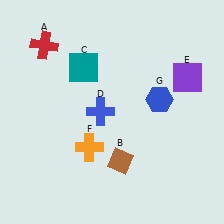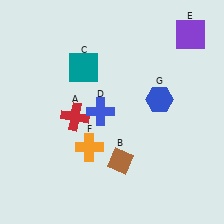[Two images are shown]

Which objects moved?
The objects that moved are: the red cross (A), the purple square (E).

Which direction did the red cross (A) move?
The red cross (A) moved down.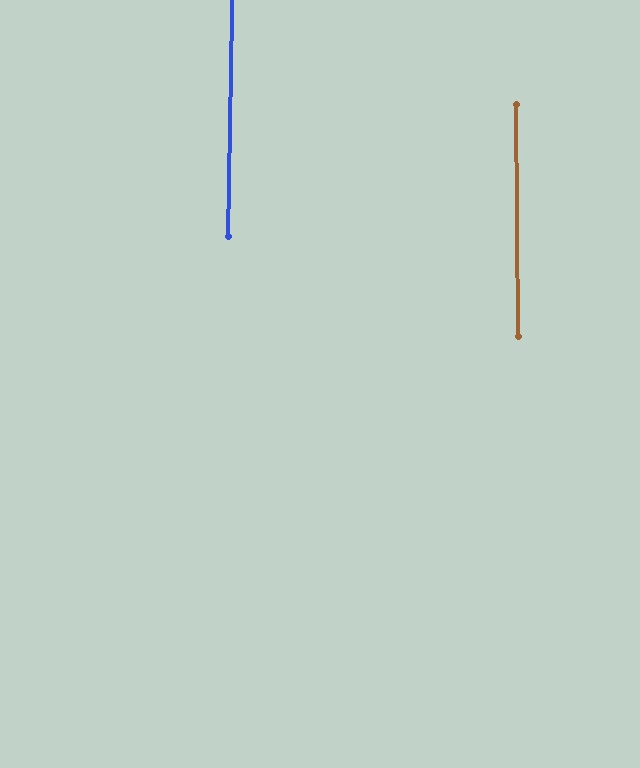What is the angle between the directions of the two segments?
Approximately 2 degrees.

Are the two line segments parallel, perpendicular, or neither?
Parallel — their directions differ by only 1.8°.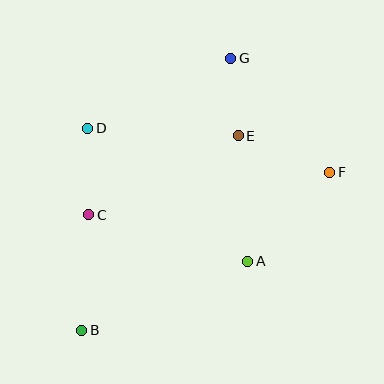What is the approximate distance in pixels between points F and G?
The distance between F and G is approximately 151 pixels.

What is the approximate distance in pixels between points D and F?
The distance between D and F is approximately 246 pixels.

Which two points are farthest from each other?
Points B and G are farthest from each other.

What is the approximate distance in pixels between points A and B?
The distance between A and B is approximately 180 pixels.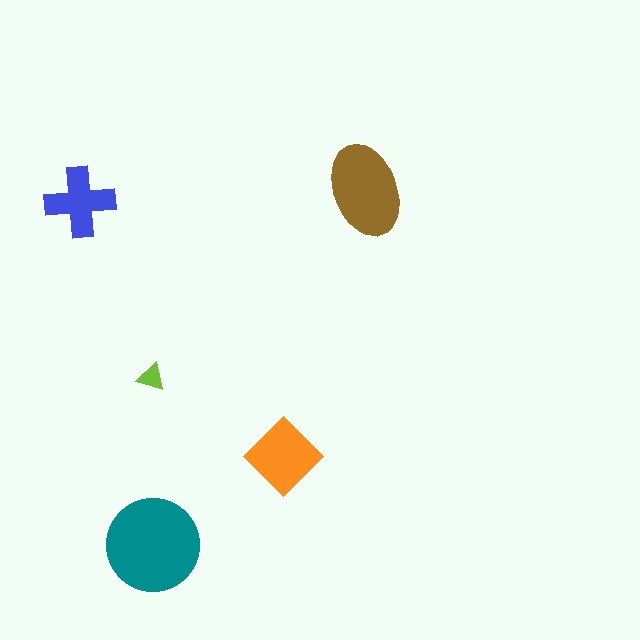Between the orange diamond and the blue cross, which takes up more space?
The orange diamond.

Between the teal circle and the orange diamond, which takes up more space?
The teal circle.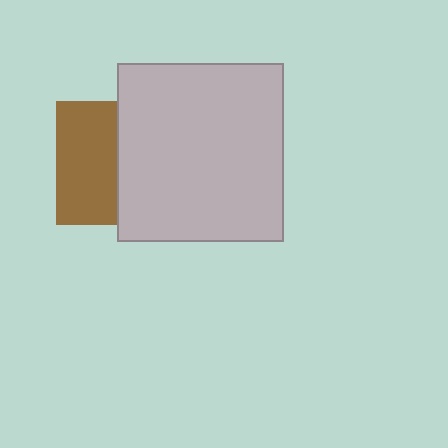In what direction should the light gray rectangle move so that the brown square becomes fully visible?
The light gray rectangle should move right. That is the shortest direction to clear the overlap and leave the brown square fully visible.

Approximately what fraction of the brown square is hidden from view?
Roughly 50% of the brown square is hidden behind the light gray rectangle.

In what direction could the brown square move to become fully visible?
The brown square could move left. That would shift it out from behind the light gray rectangle entirely.